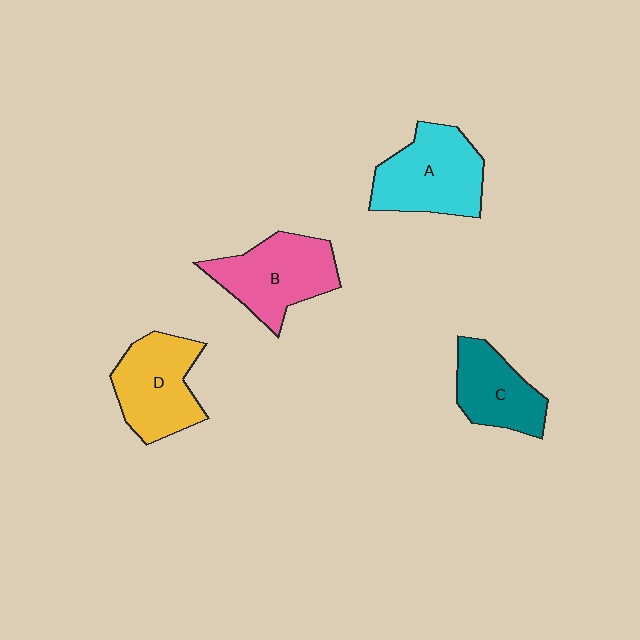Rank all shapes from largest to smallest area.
From largest to smallest: A (cyan), B (pink), D (yellow), C (teal).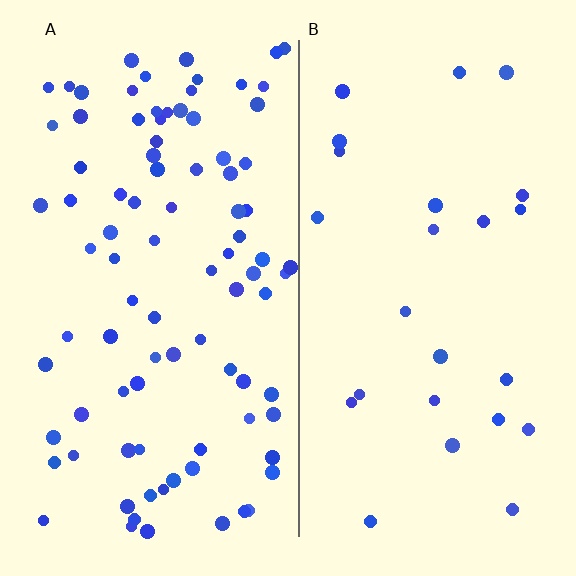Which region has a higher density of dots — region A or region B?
A (the left).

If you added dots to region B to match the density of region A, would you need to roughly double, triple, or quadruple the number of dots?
Approximately quadruple.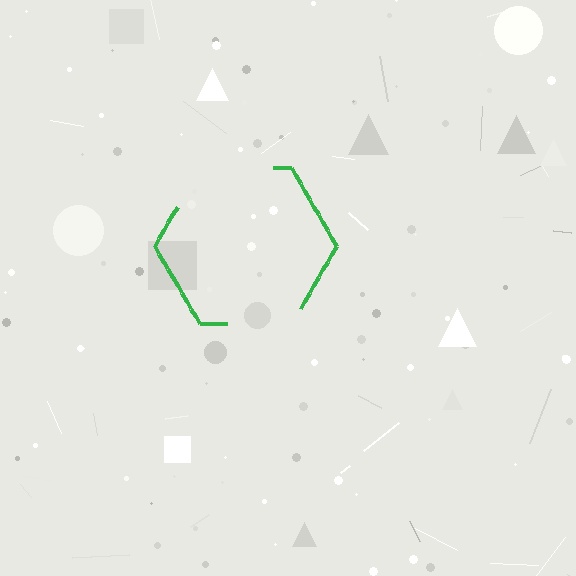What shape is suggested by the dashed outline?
The dashed outline suggests a hexagon.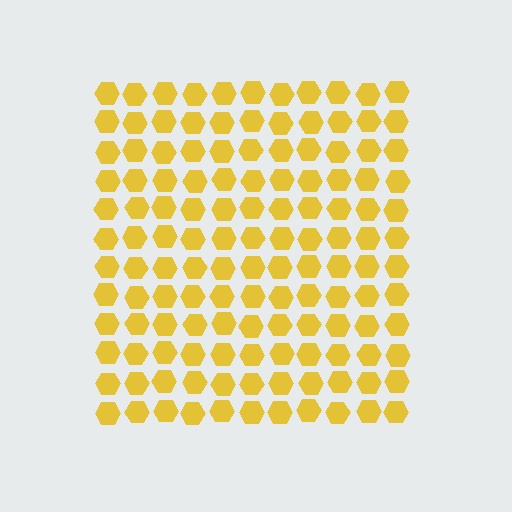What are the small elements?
The small elements are hexagons.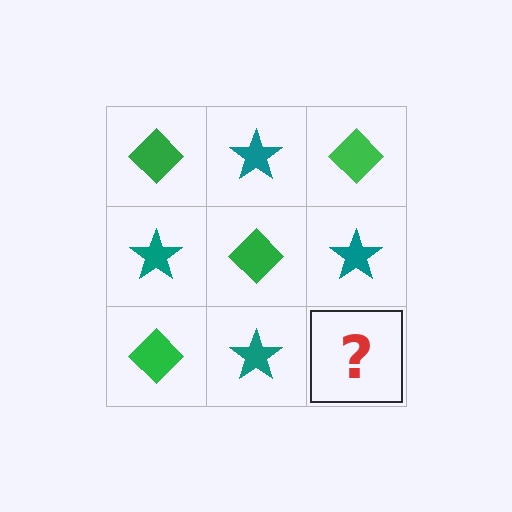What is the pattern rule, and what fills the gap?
The rule is that it alternates green diamond and teal star in a checkerboard pattern. The gap should be filled with a green diamond.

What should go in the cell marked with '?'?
The missing cell should contain a green diamond.